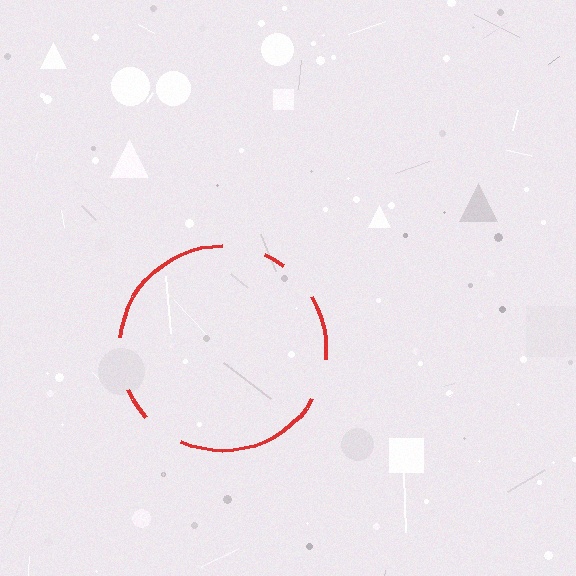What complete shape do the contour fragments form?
The contour fragments form a circle.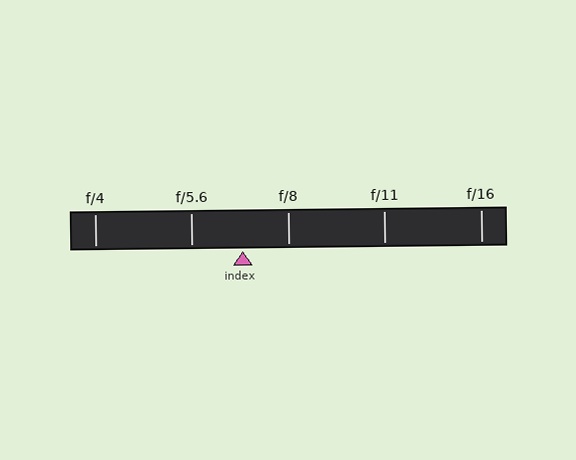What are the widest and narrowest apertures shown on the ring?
The widest aperture shown is f/4 and the narrowest is f/16.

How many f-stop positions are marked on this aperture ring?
There are 5 f-stop positions marked.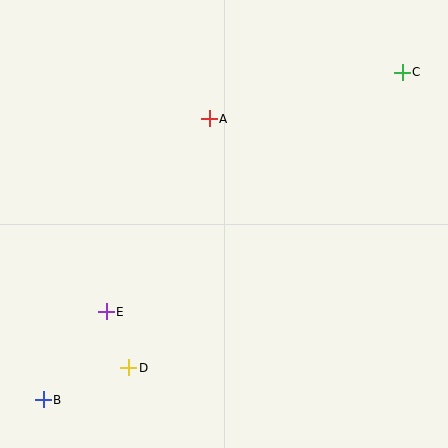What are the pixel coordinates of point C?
Point C is at (402, 72).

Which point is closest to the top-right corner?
Point C is closest to the top-right corner.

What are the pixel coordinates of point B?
Point B is at (43, 400).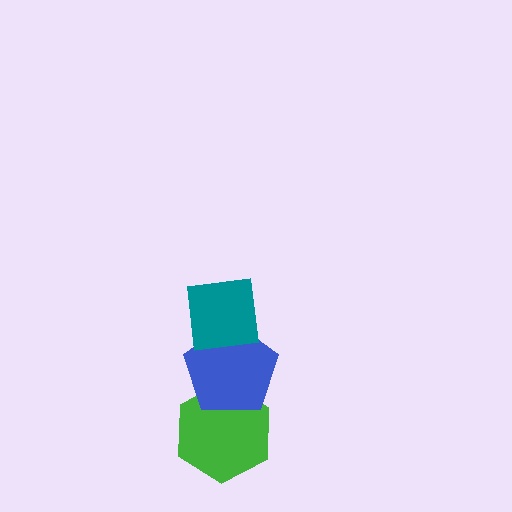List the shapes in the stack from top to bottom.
From top to bottom: the teal square, the blue pentagon, the green hexagon.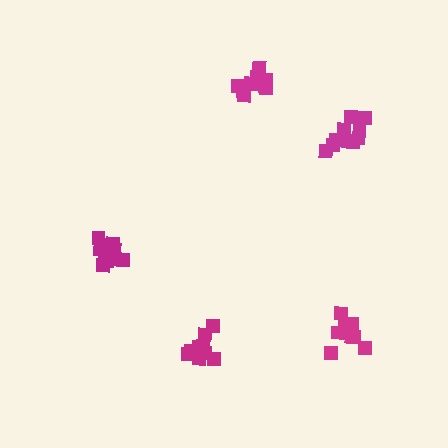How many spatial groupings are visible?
There are 5 spatial groupings.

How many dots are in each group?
Group 1: 8 dots, Group 2: 12 dots, Group 3: 10 dots, Group 4: 9 dots, Group 5: 10 dots (49 total).